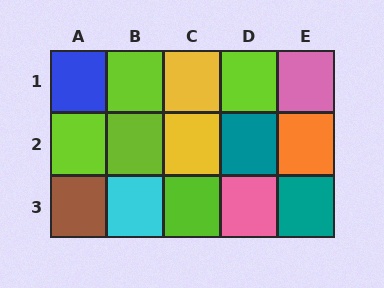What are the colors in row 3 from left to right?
Brown, cyan, lime, pink, teal.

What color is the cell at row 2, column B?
Lime.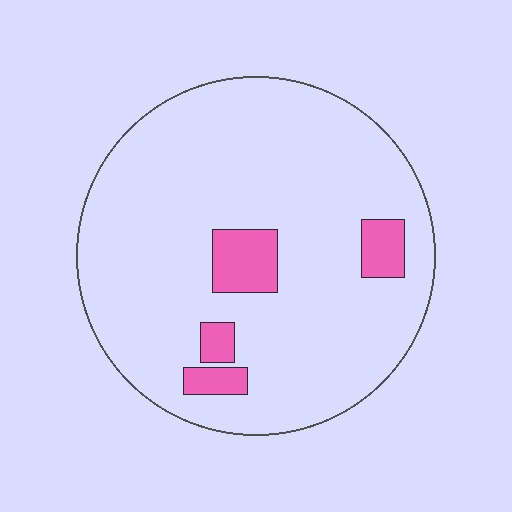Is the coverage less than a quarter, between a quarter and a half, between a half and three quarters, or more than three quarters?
Less than a quarter.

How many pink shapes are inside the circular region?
4.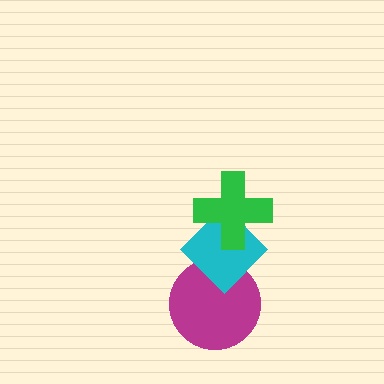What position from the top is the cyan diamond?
The cyan diamond is 2nd from the top.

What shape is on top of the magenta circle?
The cyan diamond is on top of the magenta circle.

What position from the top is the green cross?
The green cross is 1st from the top.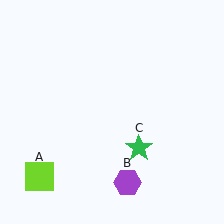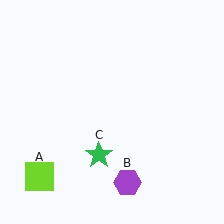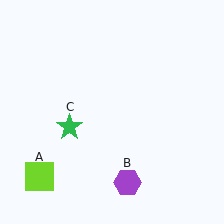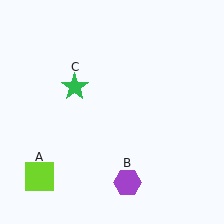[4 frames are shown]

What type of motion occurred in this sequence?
The green star (object C) rotated clockwise around the center of the scene.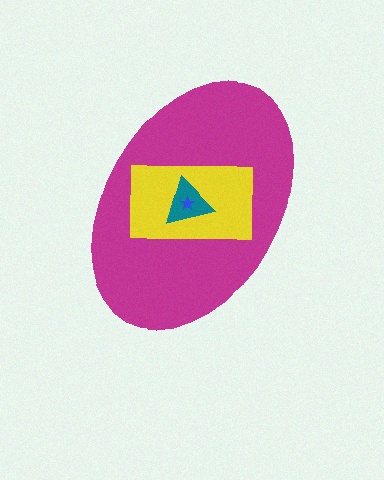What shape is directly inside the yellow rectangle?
The teal triangle.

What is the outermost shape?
The magenta ellipse.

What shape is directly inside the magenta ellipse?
The yellow rectangle.